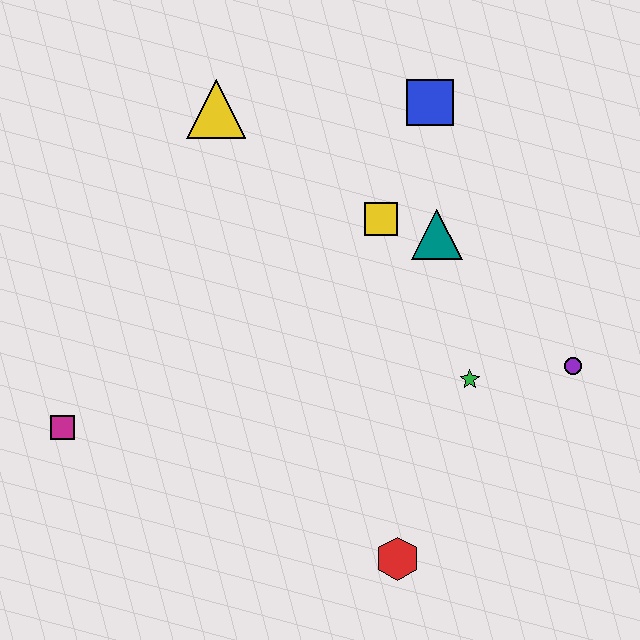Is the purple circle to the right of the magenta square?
Yes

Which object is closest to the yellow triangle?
The yellow square is closest to the yellow triangle.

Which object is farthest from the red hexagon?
The yellow triangle is farthest from the red hexagon.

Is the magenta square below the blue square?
Yes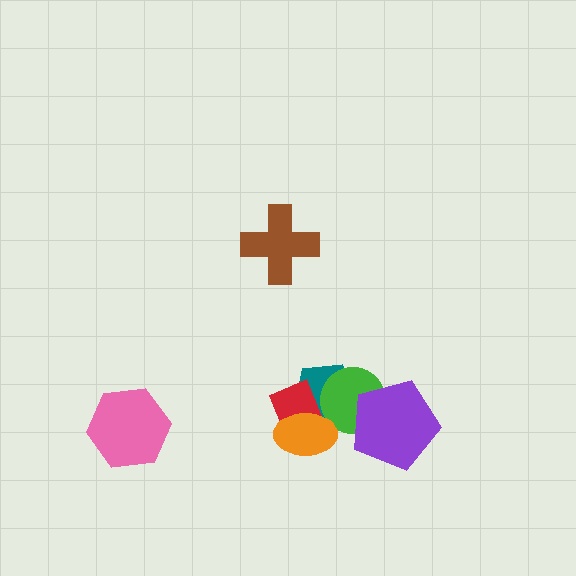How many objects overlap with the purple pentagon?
1 object overlaps with the purple pentagon.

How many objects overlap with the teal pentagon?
3 objects overlap with the teal pentagon.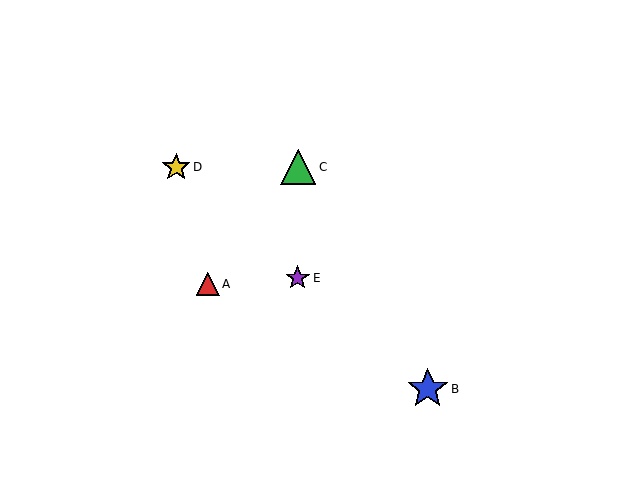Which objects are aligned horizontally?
Objects C, D are aligned horizontally.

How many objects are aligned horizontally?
2 objects (C, D) are aligned horizontally.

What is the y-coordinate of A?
Object A is at y≈284.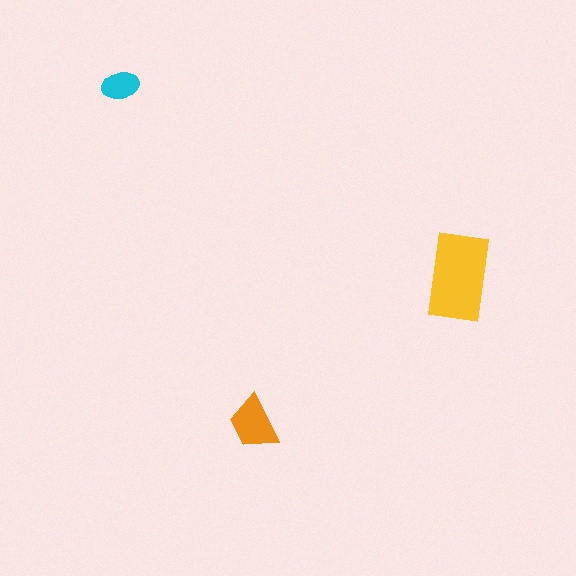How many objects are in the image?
There are 3 objects in the image.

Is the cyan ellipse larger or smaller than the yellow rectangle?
Smaller.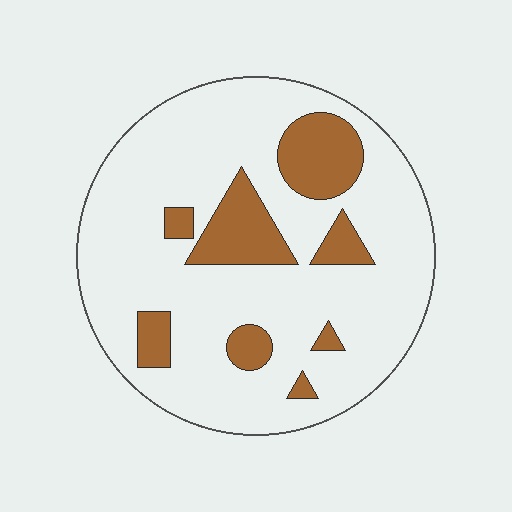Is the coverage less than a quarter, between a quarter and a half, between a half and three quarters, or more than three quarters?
Less than a quarter.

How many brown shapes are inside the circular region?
8.